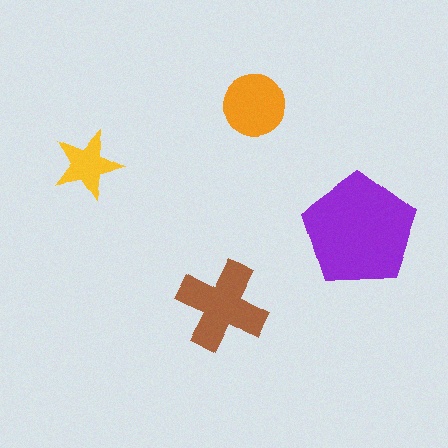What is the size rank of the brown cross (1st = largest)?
2nd.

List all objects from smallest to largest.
The yellow star, the orange circle, the brown cross, the purple pentagon.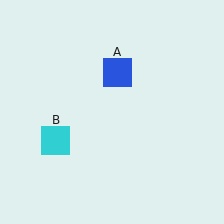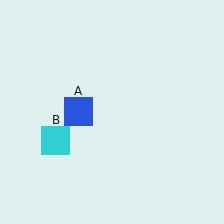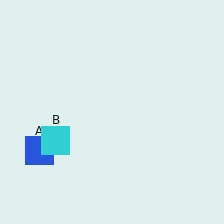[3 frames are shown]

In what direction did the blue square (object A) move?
The blue square (object A) moved down and to the left.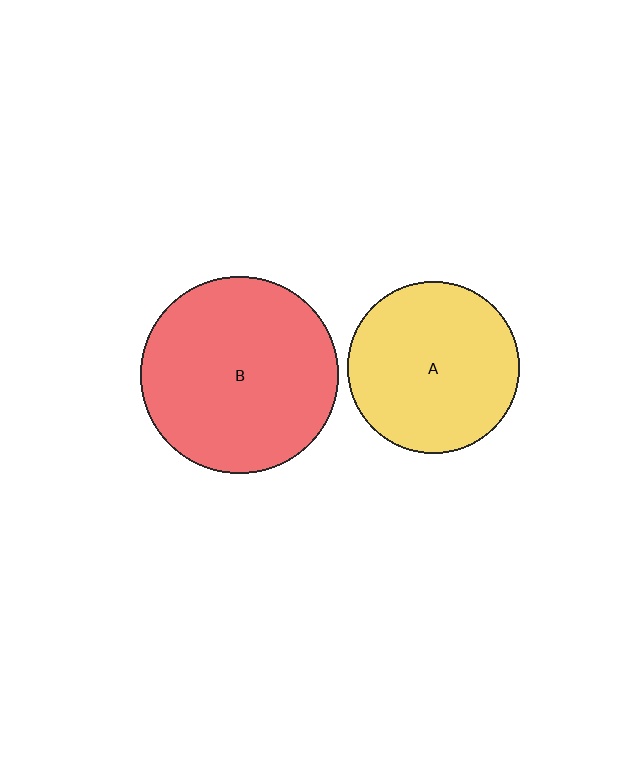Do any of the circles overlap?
No, none of the circles overlap.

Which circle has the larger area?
Circle B (red).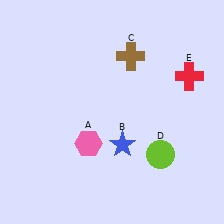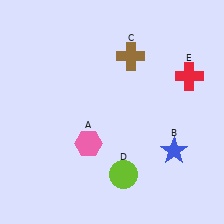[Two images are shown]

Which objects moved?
The objects that moved are: the blue star (B), the lime circle (D).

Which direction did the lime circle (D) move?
The lime circle (D) moved left.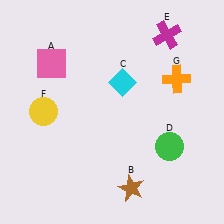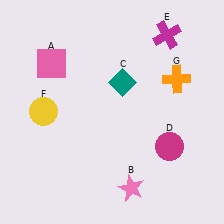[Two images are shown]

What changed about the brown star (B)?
In Image 1, B is brown. In Image 2, it changed to pink.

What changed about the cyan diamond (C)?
In Image 1, C is cyan. In Image 2, it changed to teal.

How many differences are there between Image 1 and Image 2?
There are 3 differences between the two images.